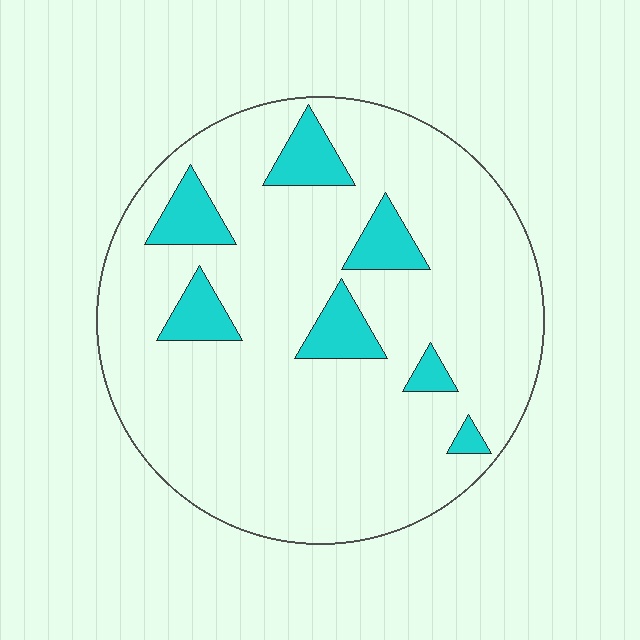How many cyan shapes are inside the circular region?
7.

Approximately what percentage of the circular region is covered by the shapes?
Approximately 15%.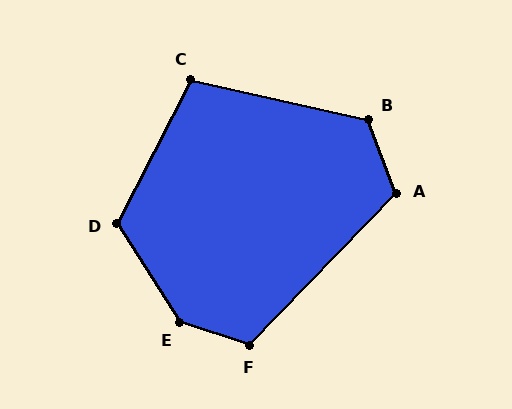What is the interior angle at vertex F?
Approximately 116 degrees (obtuse).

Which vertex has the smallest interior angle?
C, at approximately 105 degrees.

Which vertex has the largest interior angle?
E, at approximately 140 degrees.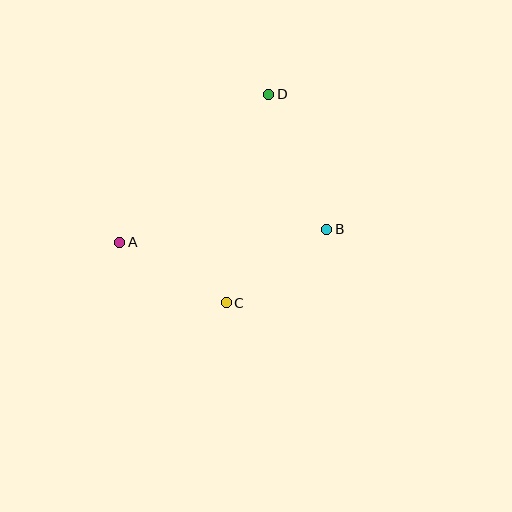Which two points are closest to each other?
Points A and C are closest to each other.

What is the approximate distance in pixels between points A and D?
The distance between A and D is approximately 209 pixels.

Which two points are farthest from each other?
Points C and D are farthest from each other.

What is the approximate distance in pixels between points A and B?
The distance between A and B is approximately 207 pixels.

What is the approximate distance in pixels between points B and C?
The distance between B and C is approximately 124 pixels.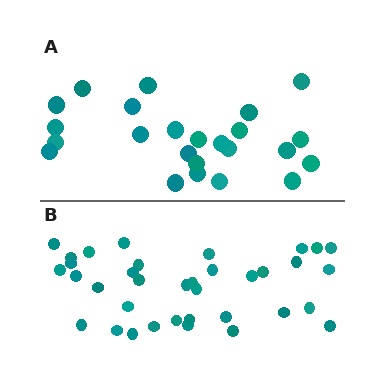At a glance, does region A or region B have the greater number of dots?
Region B (the bottom region) has more dots.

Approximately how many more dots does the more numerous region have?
Region B has roughly 12 or so more dots than region A.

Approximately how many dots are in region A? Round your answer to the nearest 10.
About 20 dots. (The exact count is 24, which rounds to 20.)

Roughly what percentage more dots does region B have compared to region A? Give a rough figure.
About 50% more.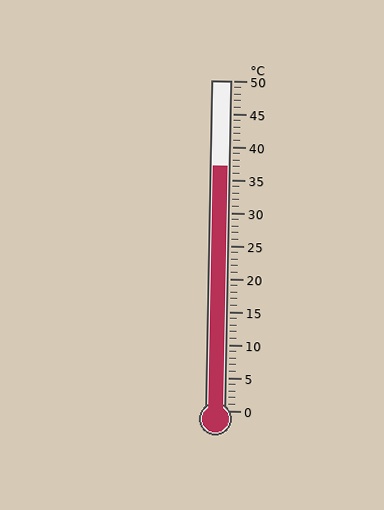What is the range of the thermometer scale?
The thermometer scale ranges from 0°C to 50°C.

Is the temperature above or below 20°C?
The temperature is above 20°C.